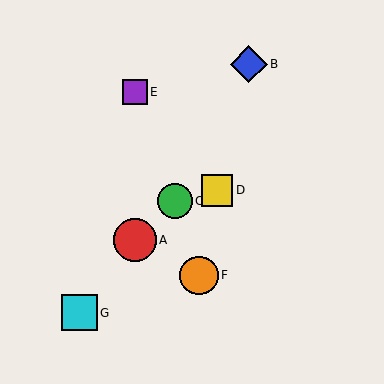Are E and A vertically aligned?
Yes, both are at x≈135.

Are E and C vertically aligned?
No, E is at x≈135 and C is at x≈175.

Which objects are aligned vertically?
Objects A, E are aligned vertically.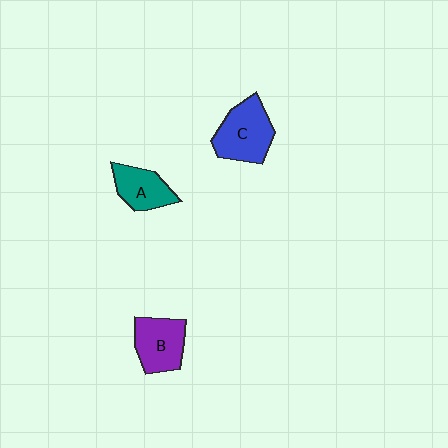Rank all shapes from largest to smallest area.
From largest to smallest: C (blue), B (purple), A (teal).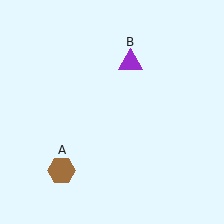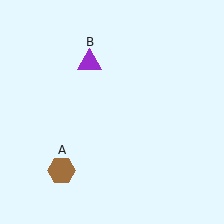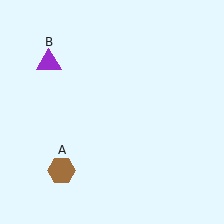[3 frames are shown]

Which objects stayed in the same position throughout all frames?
Brown hexagon (object A) remained stationary.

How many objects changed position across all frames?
1 object changed position: purple triangle (object B).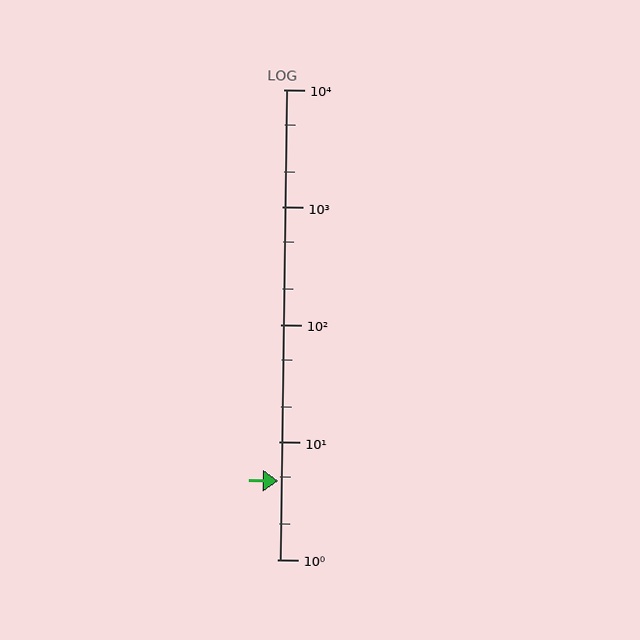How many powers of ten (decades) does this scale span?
The scale spans 4 decades, from 1 to 10000.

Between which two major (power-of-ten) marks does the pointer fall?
The pointer is between 1 and 10.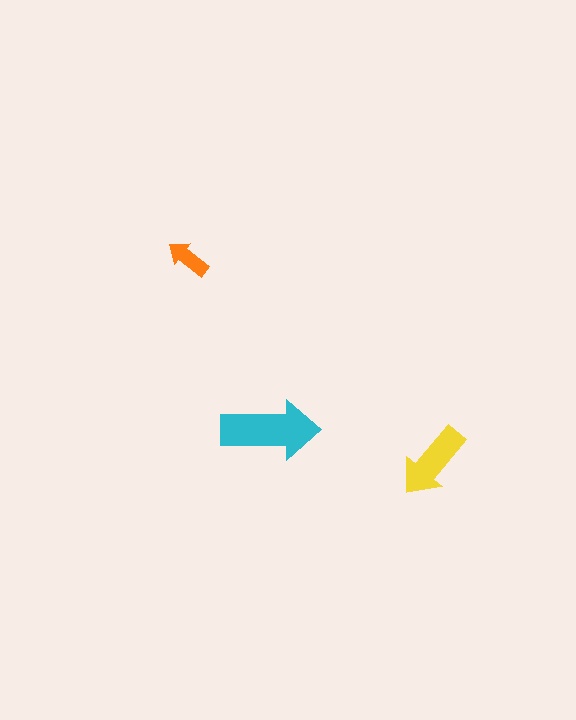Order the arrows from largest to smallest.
the cyan one, the yellow one, the orange one.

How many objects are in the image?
There are 3 objects in the image.